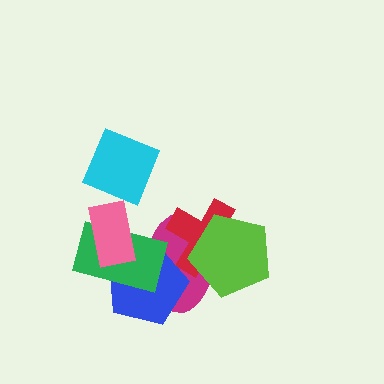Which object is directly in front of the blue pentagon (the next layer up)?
The green rectangle is directly in front of the blue pentagon.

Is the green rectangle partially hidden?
Yes, it is partially covered by another shape.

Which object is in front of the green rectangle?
The pink rectangle is in front of the green rectangle.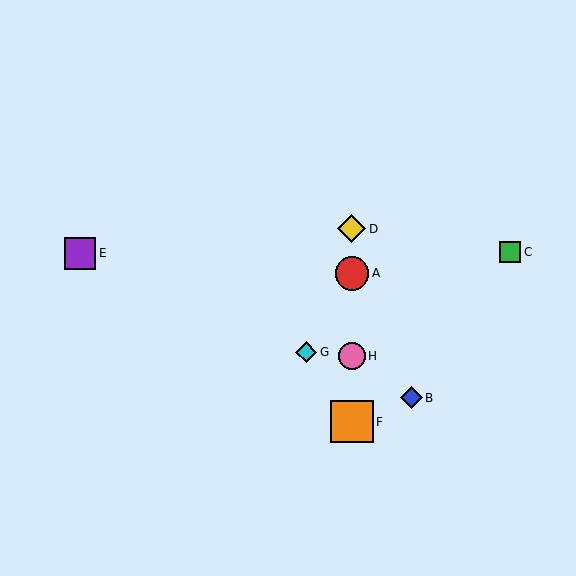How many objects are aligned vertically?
4 objects (A, D, F, H) are aligned vertically.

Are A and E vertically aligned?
No, A is at x≈352 and E is at x≈80.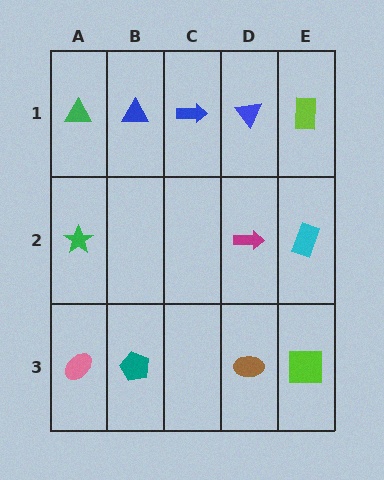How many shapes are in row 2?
3 shapes.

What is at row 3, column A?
A pink ellipse.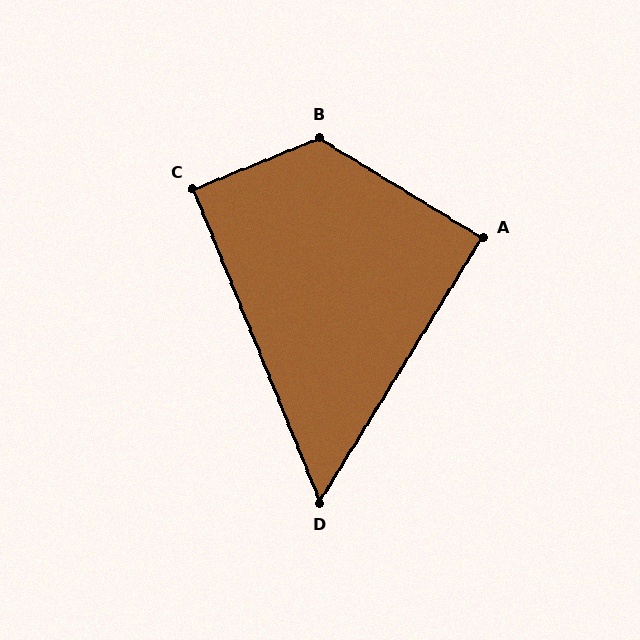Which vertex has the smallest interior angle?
D, at approximately 54 degrees.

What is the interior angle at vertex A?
Approximately 90 degrees (approximately right).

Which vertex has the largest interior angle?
B, at approximately 126 degrees.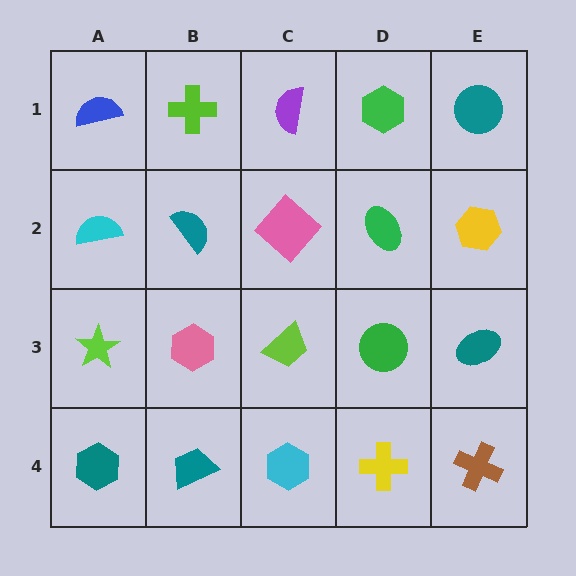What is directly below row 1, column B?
A teal semicircle.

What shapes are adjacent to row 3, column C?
A pink diamond (row 2, column C), a cyan hexagon (row 4, column C), a pink hexagon (row 3, column B), a green circle (row 3, column D).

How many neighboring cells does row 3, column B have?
4.